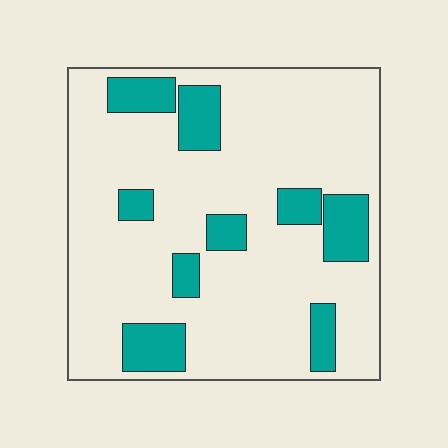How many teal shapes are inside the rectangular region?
9.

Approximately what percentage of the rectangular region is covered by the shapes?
Approximately 20%.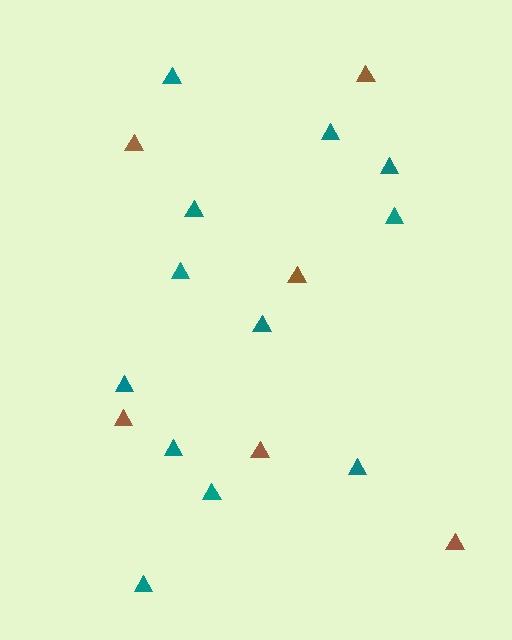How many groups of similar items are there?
There are 2 groups: one group of teal triangles (12) and one group of brown triangles (6).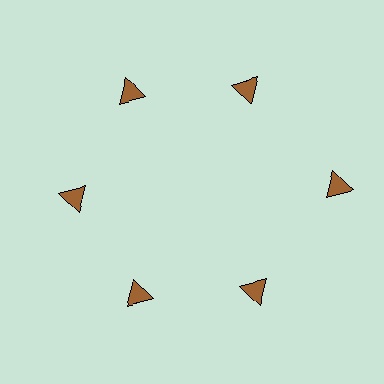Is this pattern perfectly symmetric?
No. The 6 brown triangles are arranged in a ring, but one element near the 3 o'clock position is pushed outward from the center, breaking the 6-fold rotational symmetry.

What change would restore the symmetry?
The symmetry would be restored by moving it inward, back onto the ring so that all 6 triangles sit at equal angles and equal distance from the center.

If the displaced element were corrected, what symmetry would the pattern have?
It would have 6-fold rotational symmetry — the pattern would map onto itself every 60 degrees.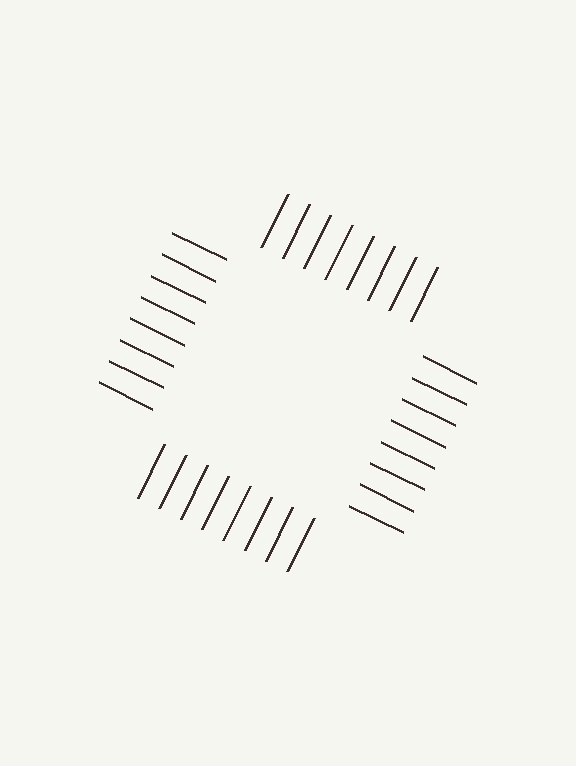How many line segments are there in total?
32 — 8 along each of the 4 edges.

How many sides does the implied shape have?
4 sides — the line-ends trace a square.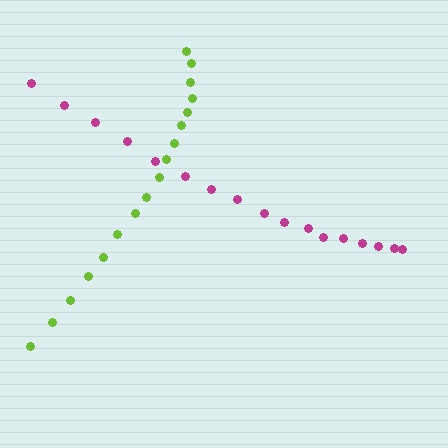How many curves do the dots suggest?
There are 2 distinct paths.